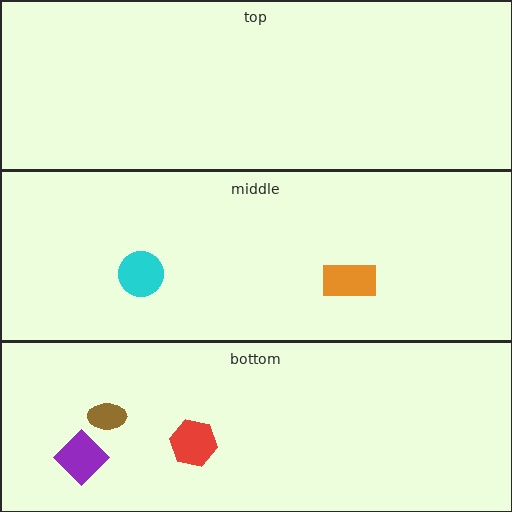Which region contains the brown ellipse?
The bottom region.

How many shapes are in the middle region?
2.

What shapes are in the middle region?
The orange rectangle, the cyan circle.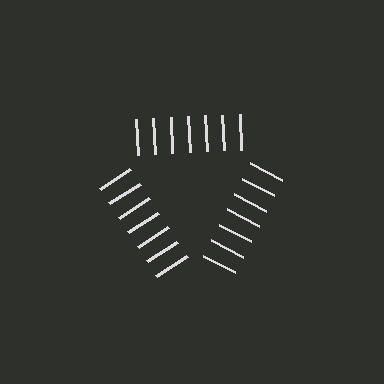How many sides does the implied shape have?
3 sides — the line-ends trace a triangle.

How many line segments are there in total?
21 — 7 along each of the 3 edges.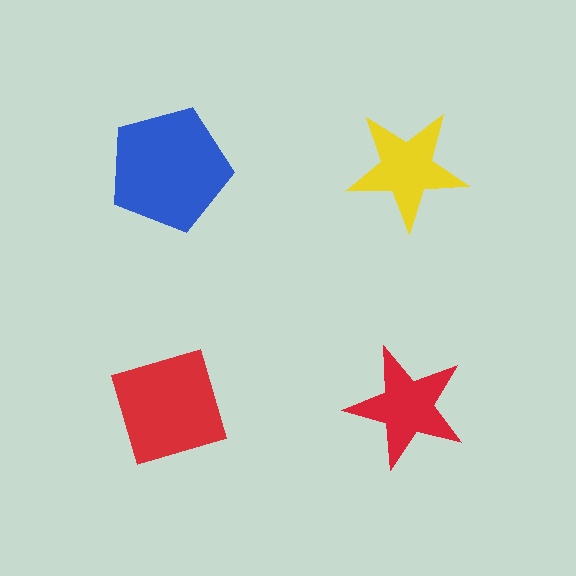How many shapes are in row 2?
2 shapes.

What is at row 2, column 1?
A red diamond.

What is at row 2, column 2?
A red star.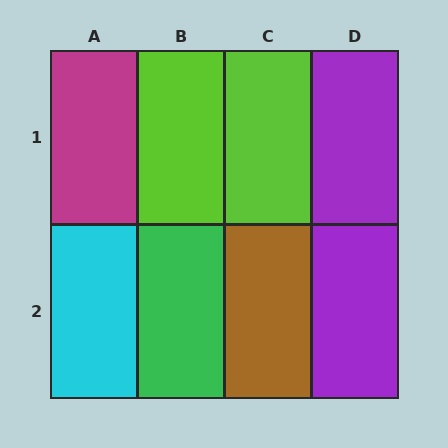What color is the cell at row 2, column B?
Green.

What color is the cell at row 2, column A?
Cyan.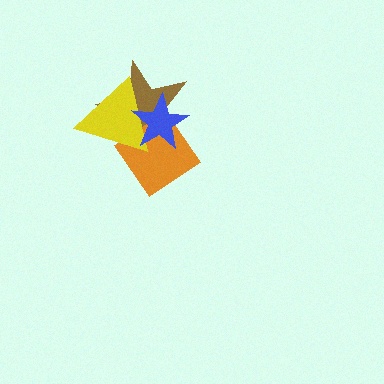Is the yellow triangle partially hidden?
Yes, it is partially covered by another shape.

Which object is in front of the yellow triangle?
The blue star is in front of the yellow triangle.